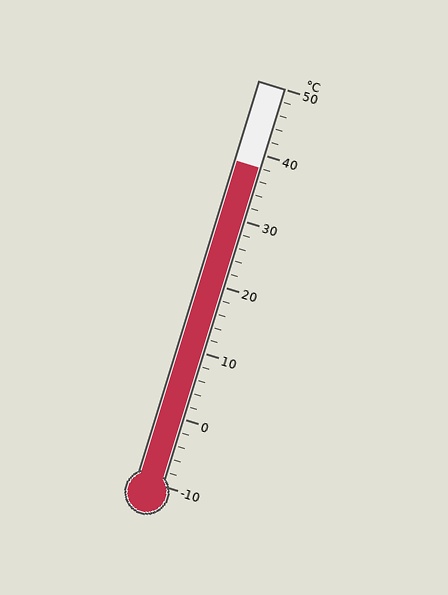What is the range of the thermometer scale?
The thermometer scale ranges from -10°C to 50°C.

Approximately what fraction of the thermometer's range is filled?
The thermometer is filled to approximately 80% of its range.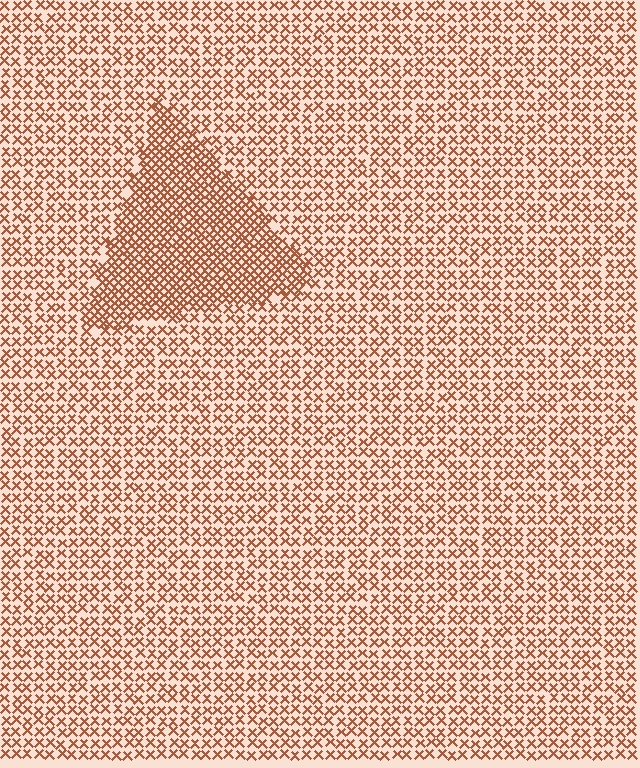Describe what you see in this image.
The image contains small brown elements arranged at two different densities. A triangle-shaped region is visible where the elements are more densely packed than the surrounding area.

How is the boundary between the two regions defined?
The boundary is defined by a change in element density (approximately 1.9x ratio). All elements are the same color, size, and shape.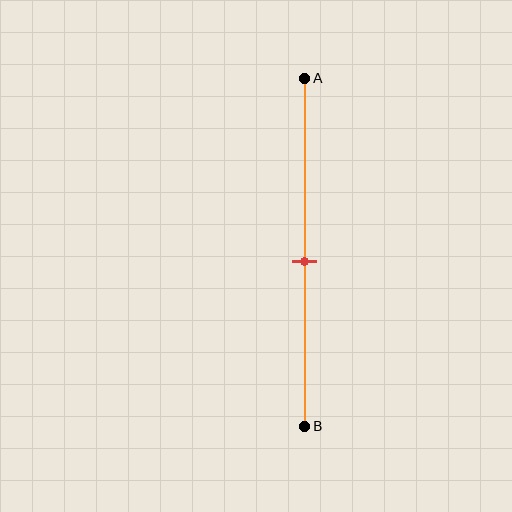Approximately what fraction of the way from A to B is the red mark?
The red mark is approximately 55% of the way from A to B.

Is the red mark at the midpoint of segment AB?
Yes, the mark is approximately at the midpoint.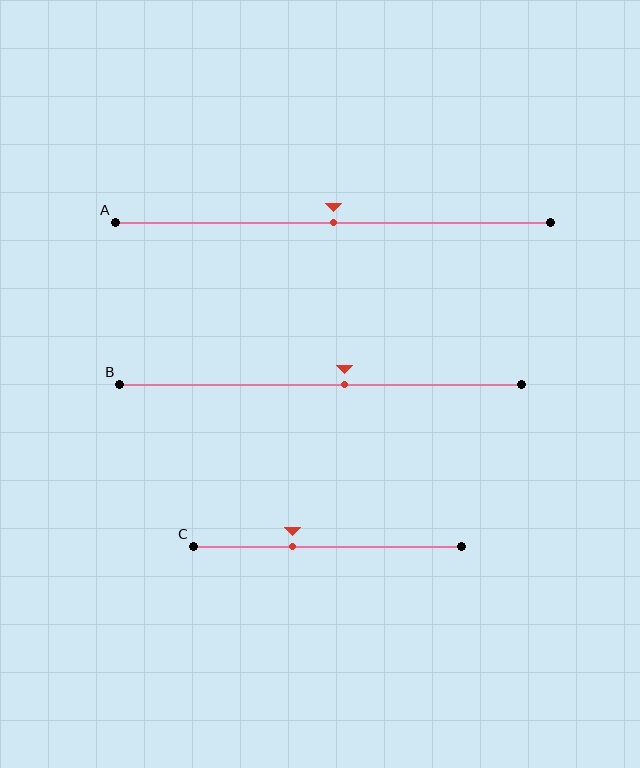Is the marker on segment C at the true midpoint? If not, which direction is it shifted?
No, the marker on segment C is shifted to the left by about 13% of the segment length.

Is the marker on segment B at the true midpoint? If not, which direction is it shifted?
No, the marker on segment B is shifted to the right by about 6% of the segment length.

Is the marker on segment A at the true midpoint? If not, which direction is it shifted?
Yes, the marker on segment A is at the true midpoint.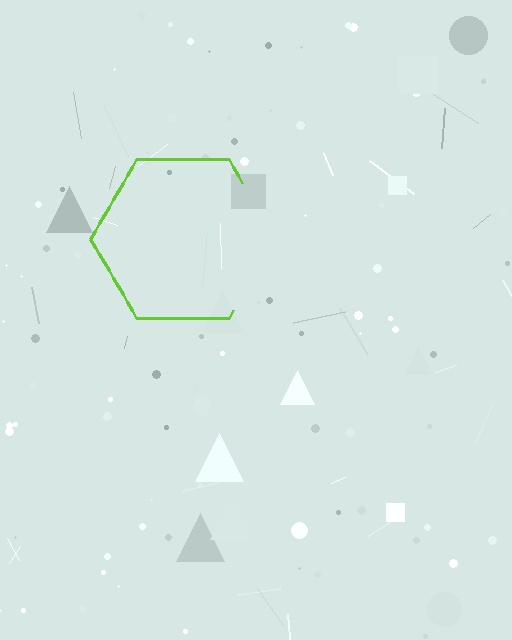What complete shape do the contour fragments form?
The contour fragments form a hexagon.